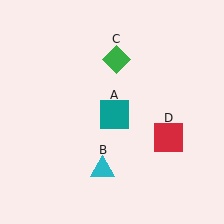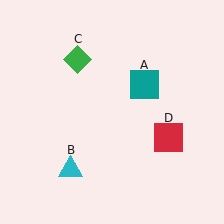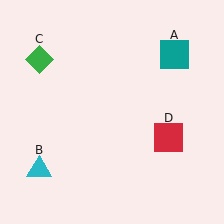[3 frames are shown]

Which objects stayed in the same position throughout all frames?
Red square (object D) remained stationary.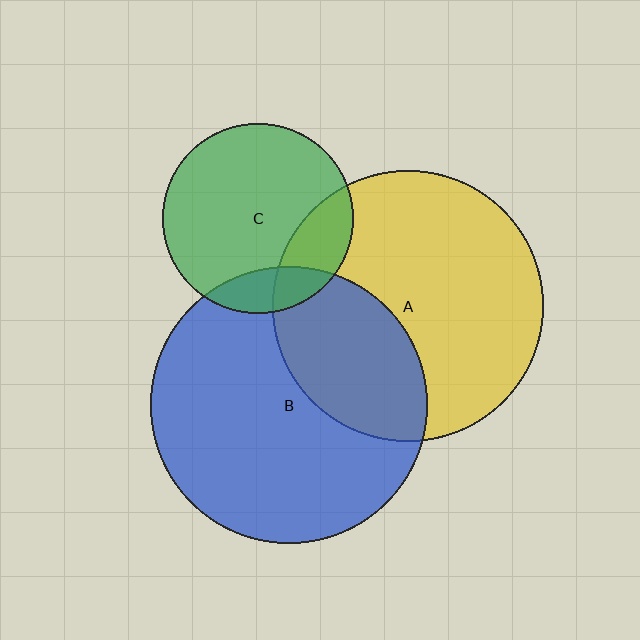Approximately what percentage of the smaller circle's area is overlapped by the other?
Approximately 20%.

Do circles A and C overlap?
Yes.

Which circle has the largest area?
Circle B (blue).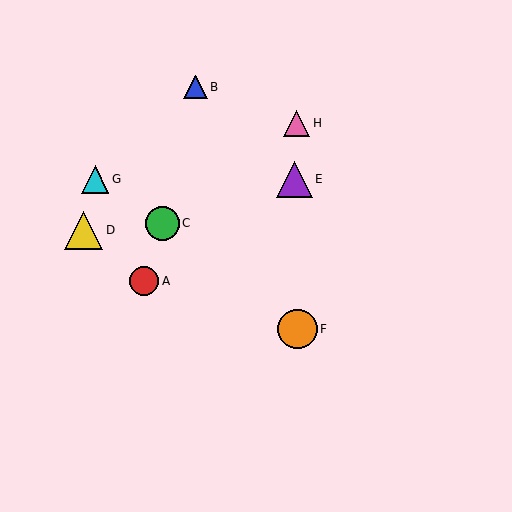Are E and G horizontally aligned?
Yes, both are at y≈179.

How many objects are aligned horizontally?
2 objects (E, G) are aligned horizontally.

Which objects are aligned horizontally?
Objects E, G are aligned horizontally.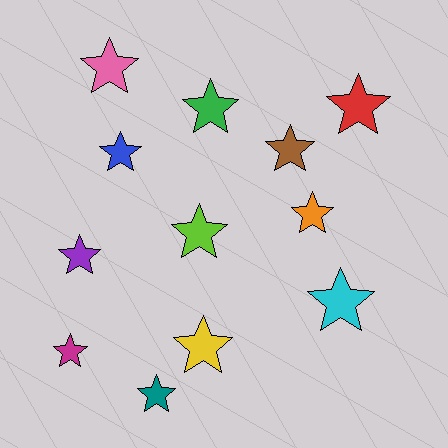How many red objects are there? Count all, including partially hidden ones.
There is 1 red object.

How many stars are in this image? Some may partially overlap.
There are 12 stars.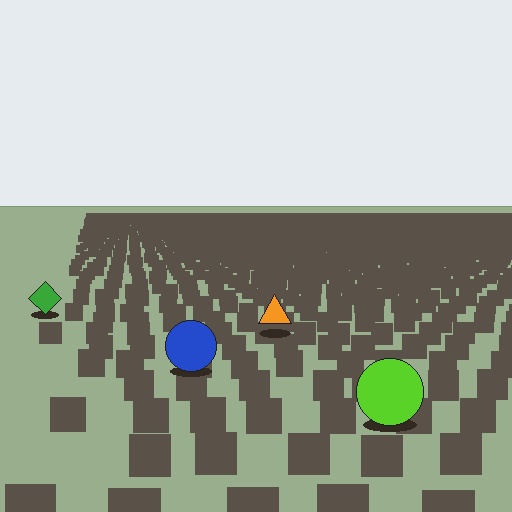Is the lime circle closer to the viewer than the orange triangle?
Yes. The lime circle is closer — you can tell from the texture gradient: the ground texture is coarser near it.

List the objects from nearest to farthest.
From nearest to farthest: the lime circle, the blue circle, the orange triangle, the green diamond.